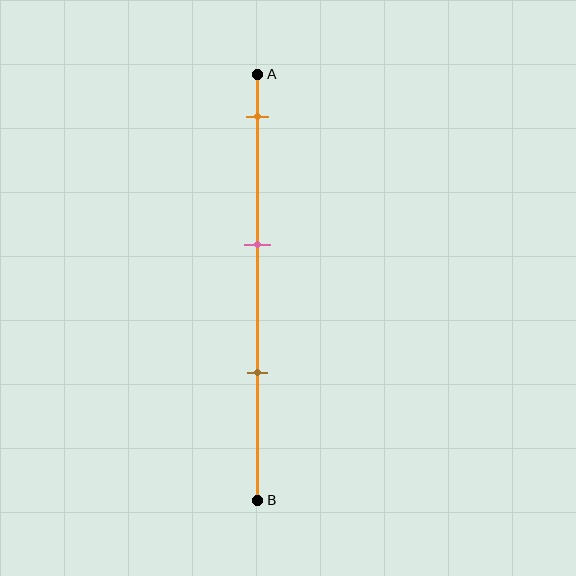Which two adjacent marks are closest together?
The pink and brown marks are the closest adjacent pair.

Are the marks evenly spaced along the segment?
Yes, the marks are approximately evenly spaced.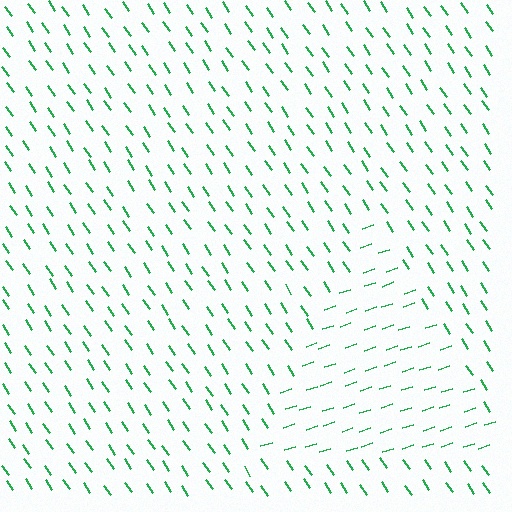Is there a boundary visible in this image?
Yes, there is a texture boundary formed by a change in line orientation.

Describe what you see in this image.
The image is filled with small green line segments. A triangle region in the image has lines oriented differently from the surrounding lines, creating a visible texture boundary.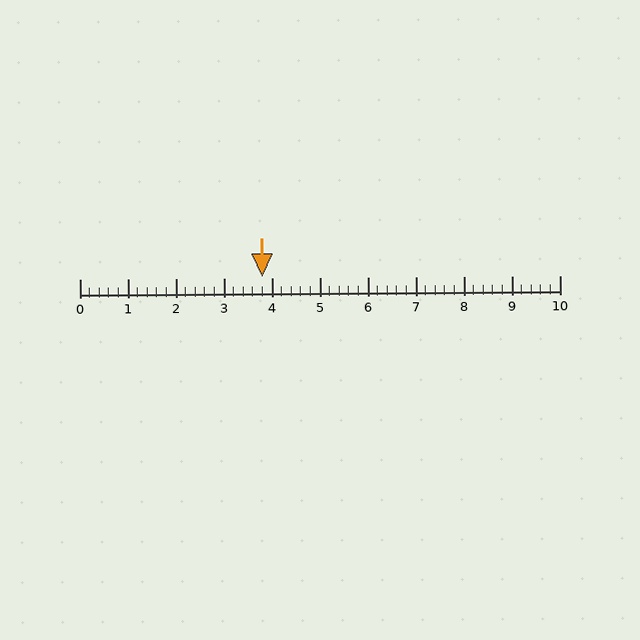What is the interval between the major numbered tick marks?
The major tick marks are spaced 1 units apart.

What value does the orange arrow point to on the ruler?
The orange arrow points to approximately 3.8.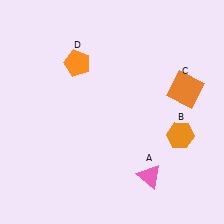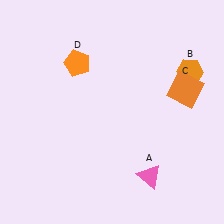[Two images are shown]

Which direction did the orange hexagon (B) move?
The orange hexagon (B) moved up.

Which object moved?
The orange hexagon (B) moved up.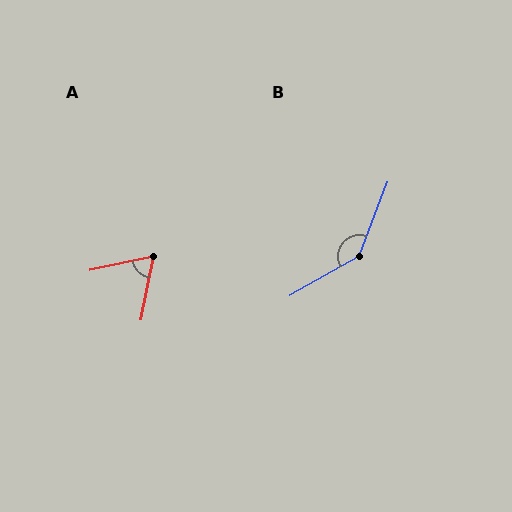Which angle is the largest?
B, at approximately 141 degrees.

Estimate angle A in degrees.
Approximately 67 degrees.